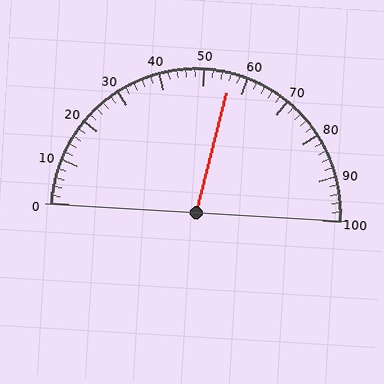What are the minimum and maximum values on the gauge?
The gauge ranges from 0 to 100.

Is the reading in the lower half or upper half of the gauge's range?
The reading is in the upper half of the range (0 to 100).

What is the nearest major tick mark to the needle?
The nearest major tick mark is 60.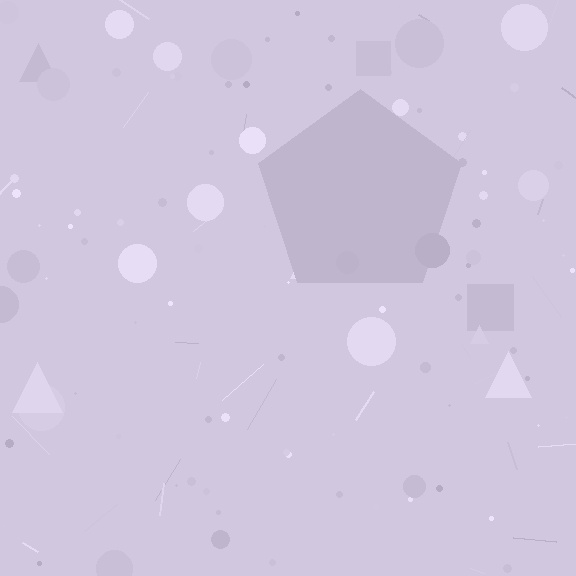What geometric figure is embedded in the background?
A pentagon is embedded in the background.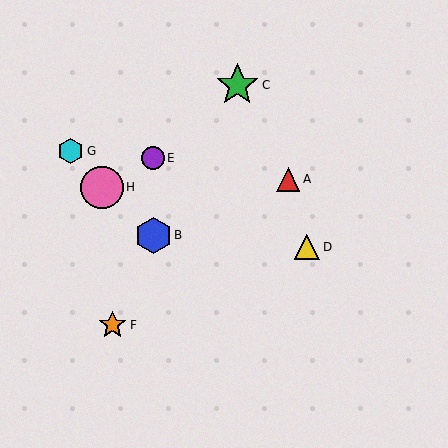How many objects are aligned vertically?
2 objects (B, E) are aligned vertically.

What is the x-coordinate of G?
Object G is at x≈71.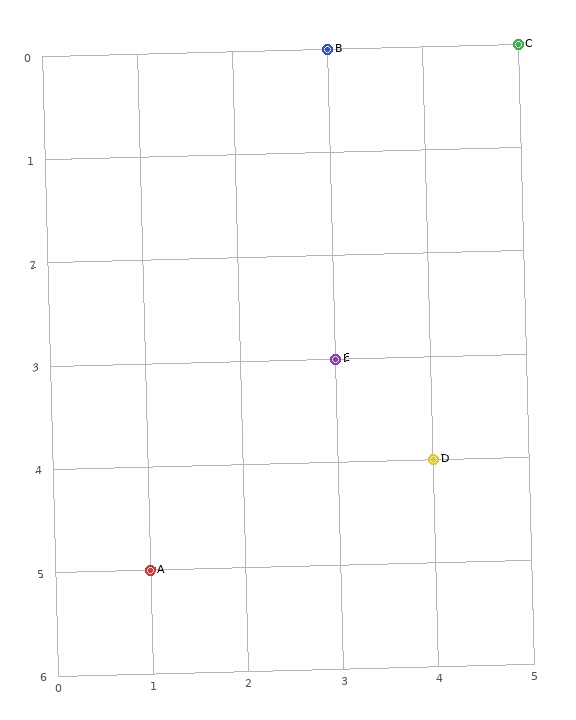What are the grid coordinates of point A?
Point A is at grid coordinates (1, 5).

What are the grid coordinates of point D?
Point D is at grid coordinates (4, 4).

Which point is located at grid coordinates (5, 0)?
Point C is at (5, 0).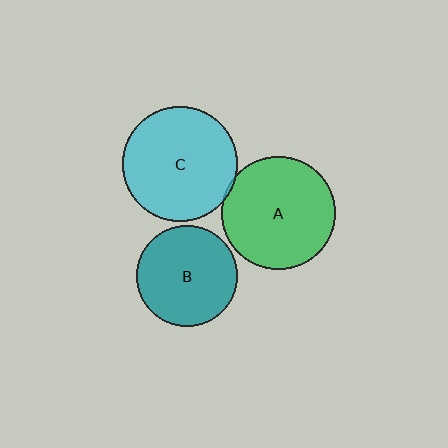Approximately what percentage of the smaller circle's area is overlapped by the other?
Approximately 5%.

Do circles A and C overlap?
Yes.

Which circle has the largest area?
Circle C (cyan).